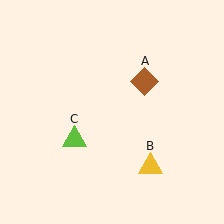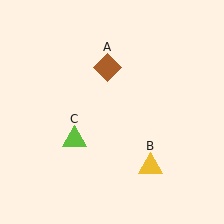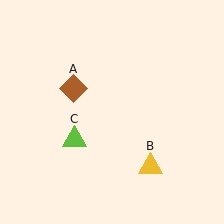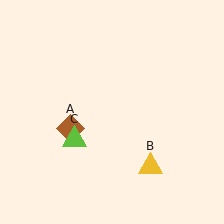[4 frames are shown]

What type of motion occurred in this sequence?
The brown diamond (object A) rotated counterclockwise around the center of the scene.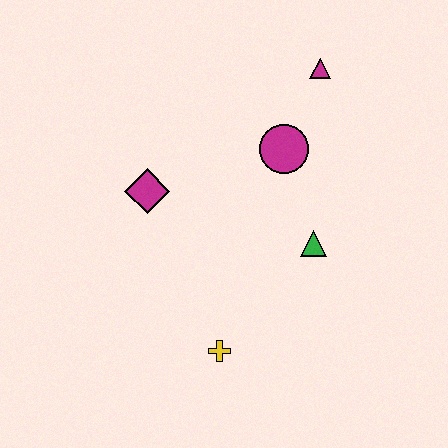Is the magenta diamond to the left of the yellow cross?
Yes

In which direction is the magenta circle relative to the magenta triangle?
The magenta circle is below the magenta triangle.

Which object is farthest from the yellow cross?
The magenta triangle is farthest from the yellow cross.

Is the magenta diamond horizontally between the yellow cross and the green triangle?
No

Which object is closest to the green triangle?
The magenta circle is closest to the green triangle.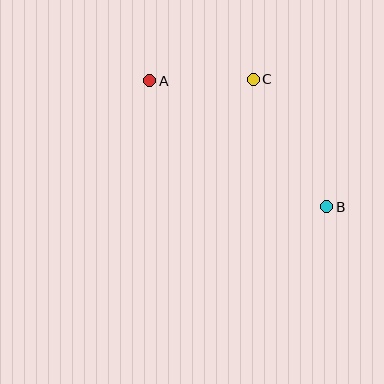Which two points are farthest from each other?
Points A and B are farthest from each other.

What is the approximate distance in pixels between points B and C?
The distance between B and C is approximately 147 pixels.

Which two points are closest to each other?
Points A and C are closest to each other.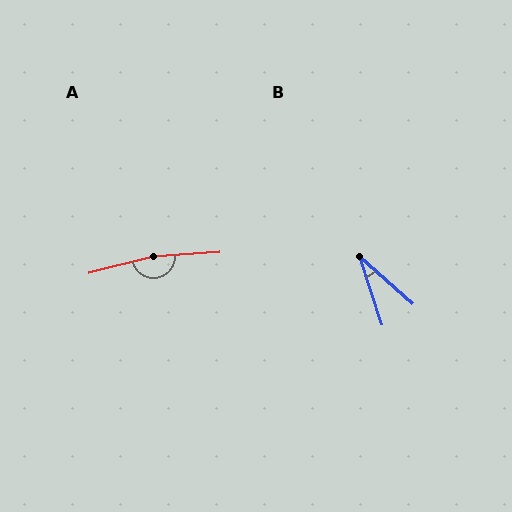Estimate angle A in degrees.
Approximately 169 degrees.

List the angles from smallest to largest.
B (30°), A (169°).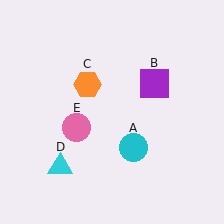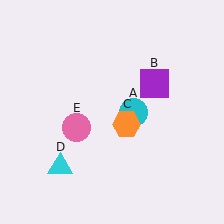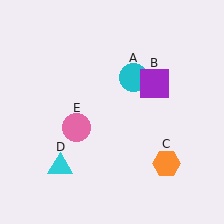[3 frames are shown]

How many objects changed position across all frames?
2 objects changed position: cyan circle (object A), orange hexagon (object C).